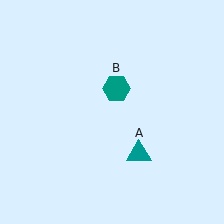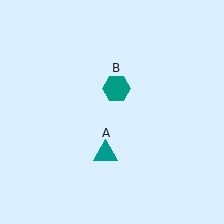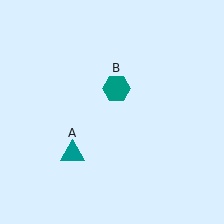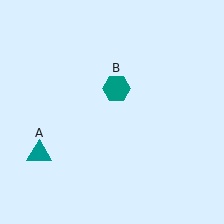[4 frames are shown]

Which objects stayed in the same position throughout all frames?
Teal hexagon (object B) remained stationary.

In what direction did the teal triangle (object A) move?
The teal triangle (object A) moved left.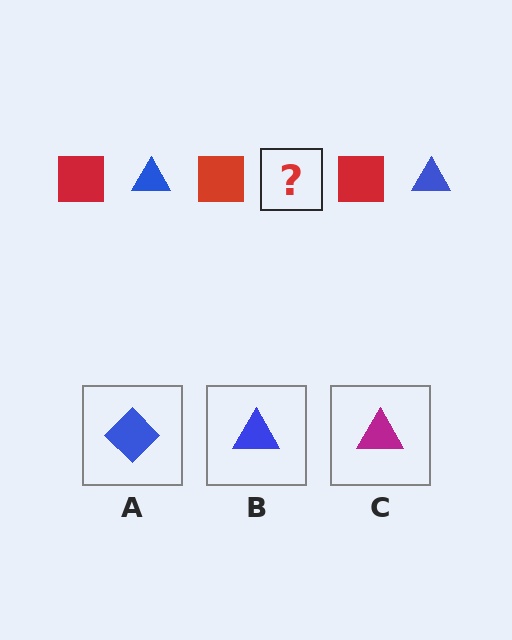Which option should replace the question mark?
Option B.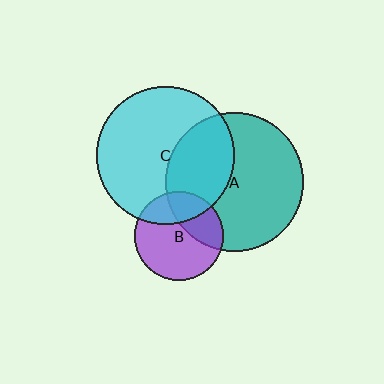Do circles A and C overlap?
Yes.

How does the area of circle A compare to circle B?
Approximately 2.4 times.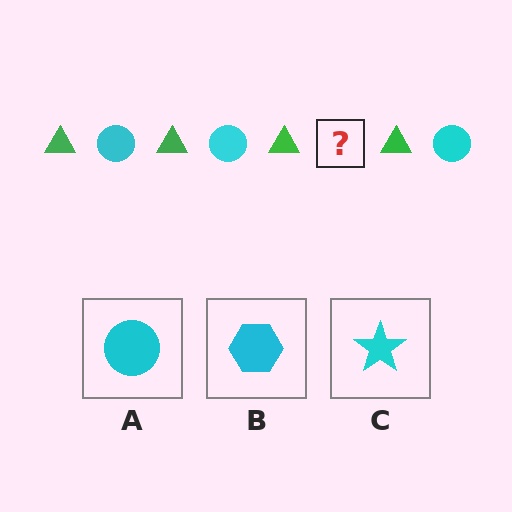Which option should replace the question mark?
Option A.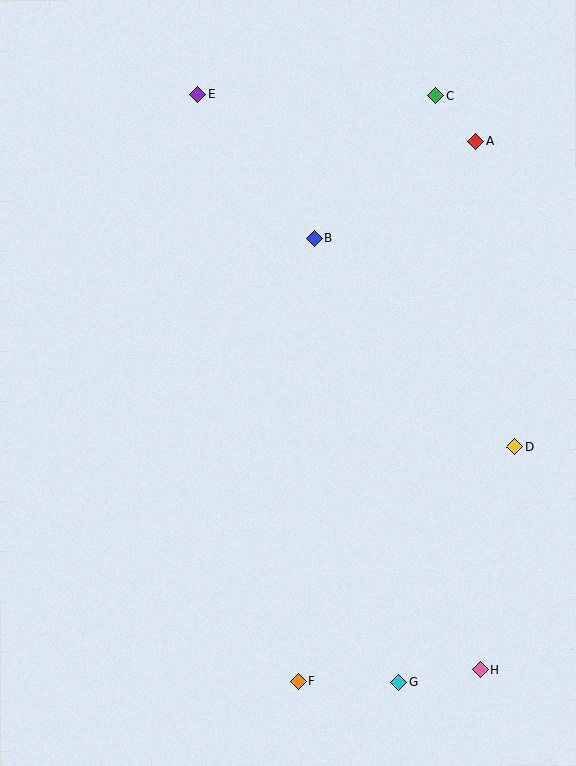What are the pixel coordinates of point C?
Point C is at (436, 96).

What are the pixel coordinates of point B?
Point B is at (314, 238).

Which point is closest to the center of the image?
Point B at (314, 238) is closest to the center.